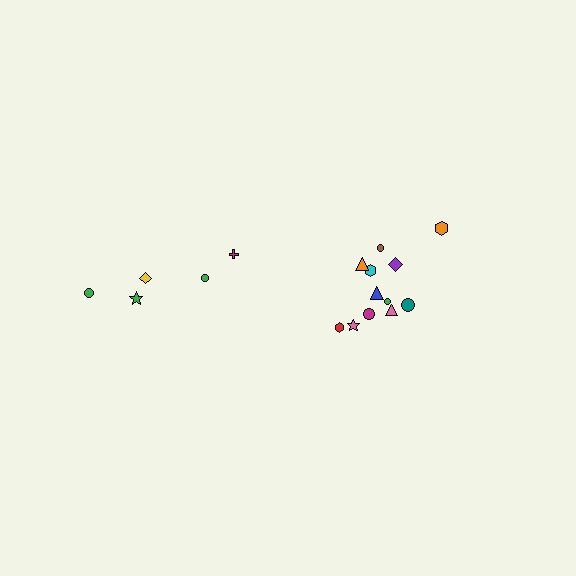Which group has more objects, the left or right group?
The right group.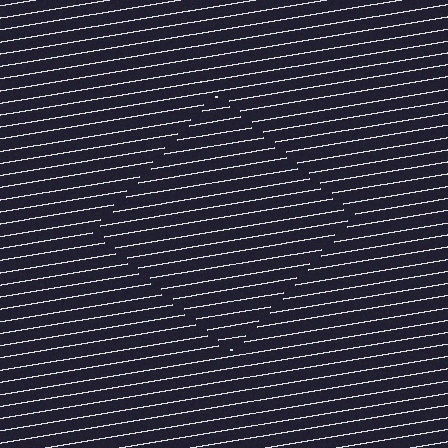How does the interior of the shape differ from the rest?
The interior of the shape contains the same grating, shifted by half a period — the contour is defined by the phase discontinuity where line-ends from the inner and outer gratings abut.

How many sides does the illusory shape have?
4 sides — the line-ends trace a square.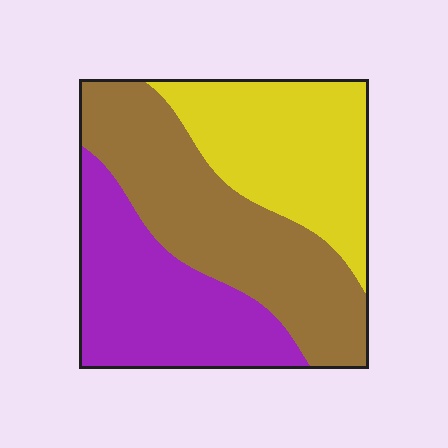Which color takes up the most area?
Brown, at roughly 40%.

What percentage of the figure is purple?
Purple takes up between a quarter and a half of the figure.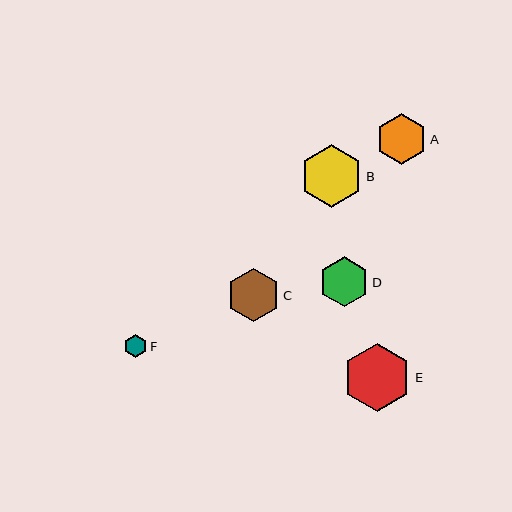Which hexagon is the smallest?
Hexagon F is the smallest with a size of approximately 23 pixels.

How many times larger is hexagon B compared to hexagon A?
Hexagon B is approximately 1.2 times the size of hexagon A.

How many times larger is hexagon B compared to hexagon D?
Hexagon B is approximately 1.3 times the size of hexagon D.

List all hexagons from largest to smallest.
From largest to smallest: E, B, C, A, D, F.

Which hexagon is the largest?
Hexagon E is the largest with a size of approximately 69 pixels.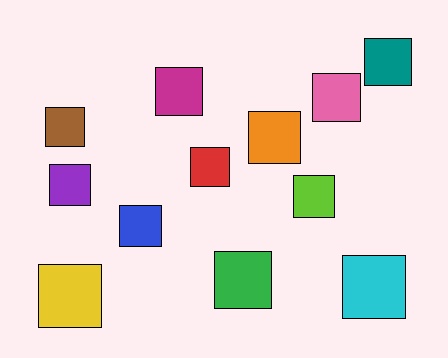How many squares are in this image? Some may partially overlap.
There are 12 squares.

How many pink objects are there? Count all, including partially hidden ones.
There is 1 pink object.